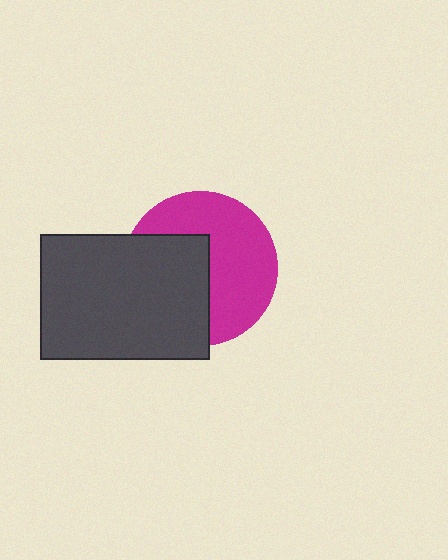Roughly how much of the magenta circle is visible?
About half of it is visible (roughly 56%).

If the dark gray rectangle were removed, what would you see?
You would see the complete magenta circle.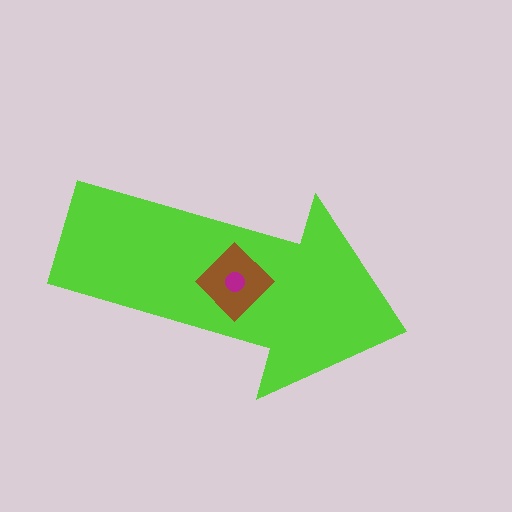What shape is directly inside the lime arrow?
The brown diamond.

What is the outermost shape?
The lime arrow.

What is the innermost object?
The magenta circle.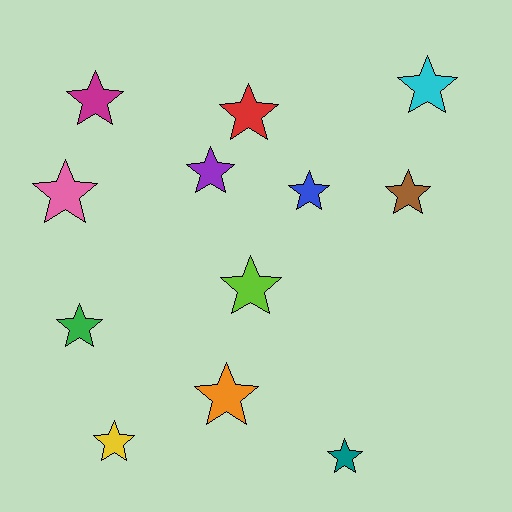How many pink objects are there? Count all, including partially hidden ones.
There is 1 pink object.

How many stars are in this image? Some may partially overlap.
There are 12 stars.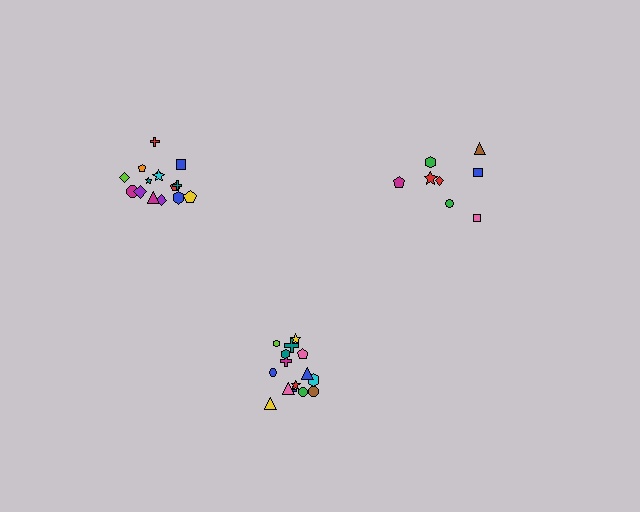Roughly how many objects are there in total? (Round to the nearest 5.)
Roughly 40 objects in total.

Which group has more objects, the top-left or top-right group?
The top-left group.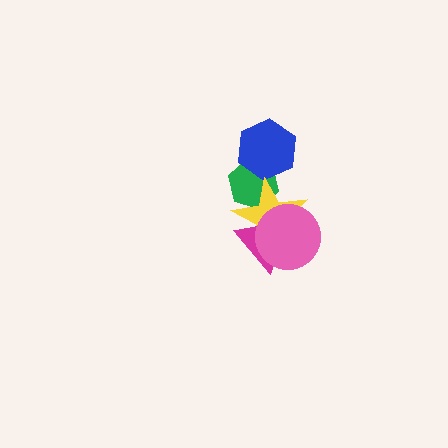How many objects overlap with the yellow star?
3 objects overlap with the yellow star.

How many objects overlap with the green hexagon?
2 objects overlap with the green hexagon.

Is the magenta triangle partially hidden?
Yes, it is partially covered by another shape.